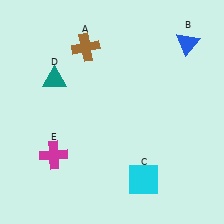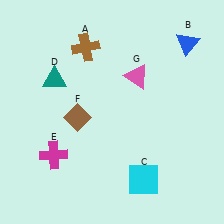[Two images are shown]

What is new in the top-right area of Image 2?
A pink triangle (G) was added in the top-right area of Image 2.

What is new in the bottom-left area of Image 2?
A brown diamond (F) was added in the bottom-left area of Image 2.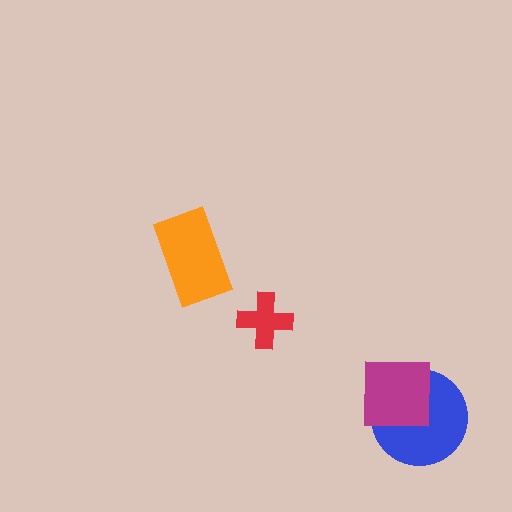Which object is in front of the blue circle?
The magenta square is in front of the blue circle.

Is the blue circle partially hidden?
Yes, it is partially covered by another shape.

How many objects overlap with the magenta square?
1 object overlaps with the magenta square.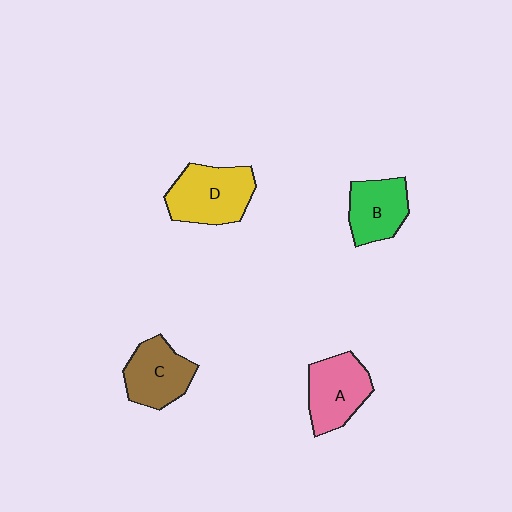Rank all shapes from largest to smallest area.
From largest to smallest: D (yellow), A (pink), C (brown), B (green).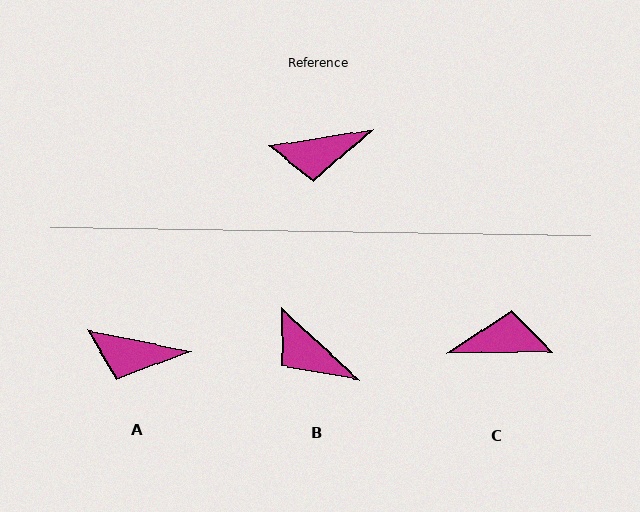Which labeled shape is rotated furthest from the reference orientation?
C, about 172 degrees away.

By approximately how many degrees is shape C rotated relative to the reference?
Approximately 172 degrees counter-clockwise.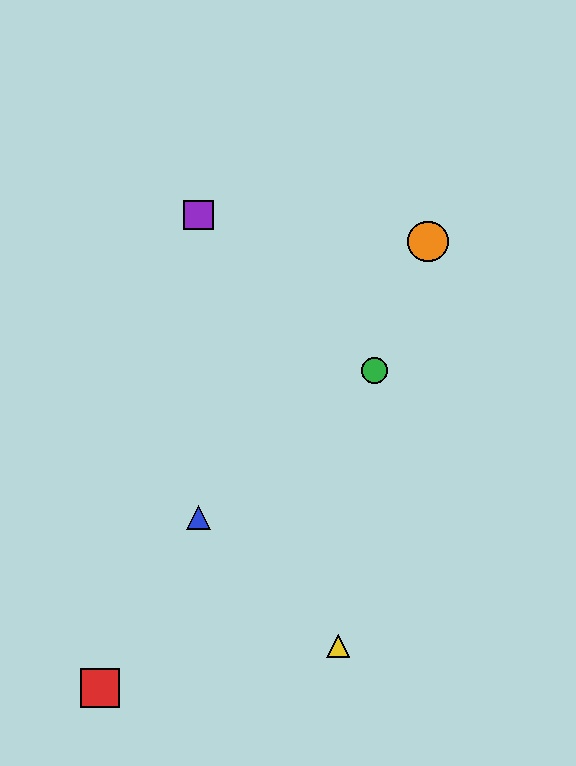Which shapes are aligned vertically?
The blue triangle, the purple square are aligned vertically.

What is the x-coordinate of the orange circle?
The orange circle is at x≈428.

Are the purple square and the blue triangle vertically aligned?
Yes, both are at x≈198.